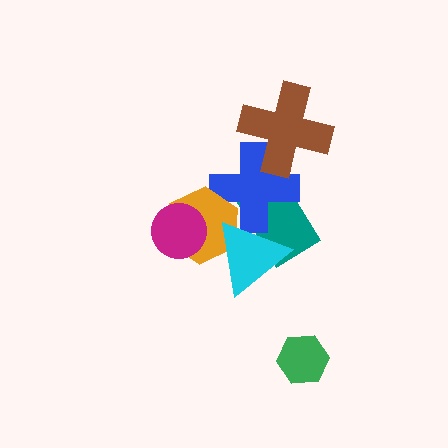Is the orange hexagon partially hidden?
Yes, it is partially covered by another shape.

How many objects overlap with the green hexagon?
0 objects overlap with the green hexagon.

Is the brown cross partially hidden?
No, no other shape covers it.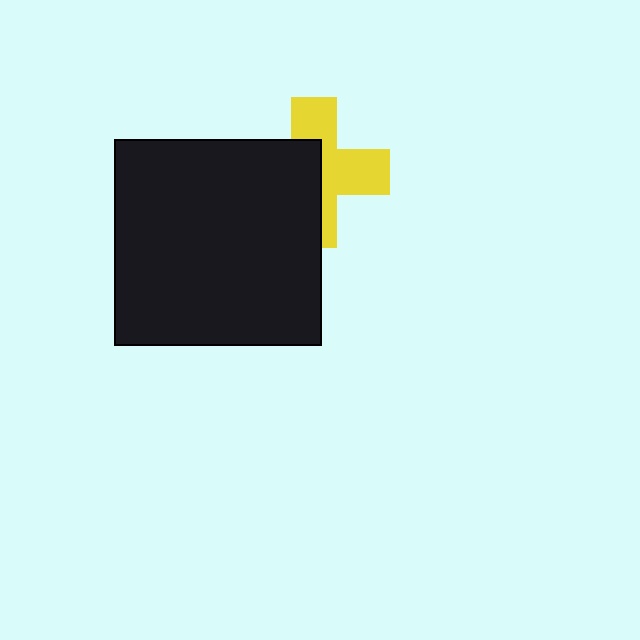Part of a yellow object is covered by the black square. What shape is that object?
It is a cross.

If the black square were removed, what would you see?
You would see the complete yellow cross.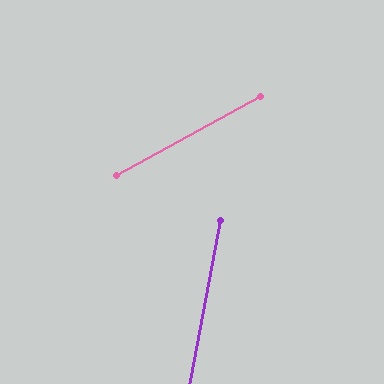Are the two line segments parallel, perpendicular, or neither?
Neither parallel nor perpendicular — they differ by about 50°.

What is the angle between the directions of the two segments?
Approximately 50 degrees.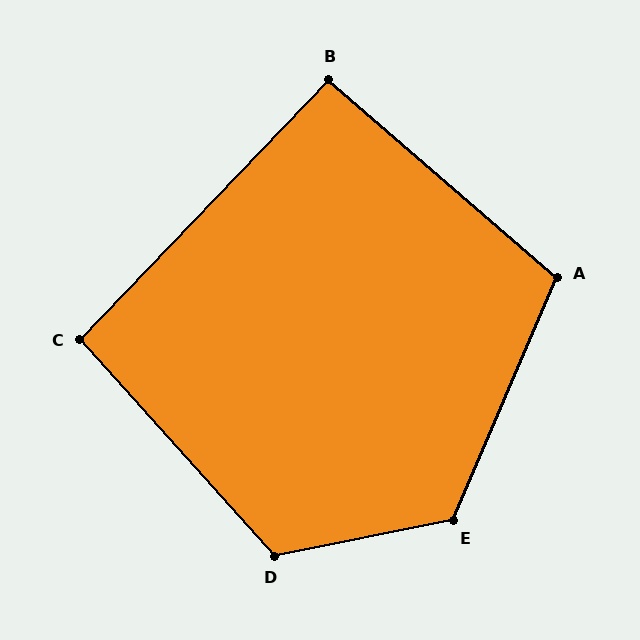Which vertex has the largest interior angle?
E, at approximately 124 degrees.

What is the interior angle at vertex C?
Approximately 94 degrees (approximately right).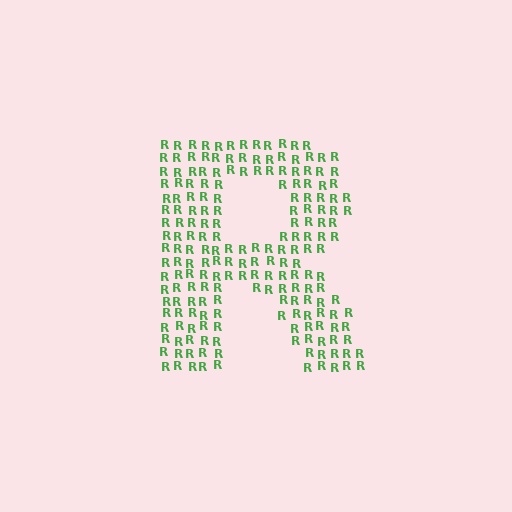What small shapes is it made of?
It is made of small letter R's.